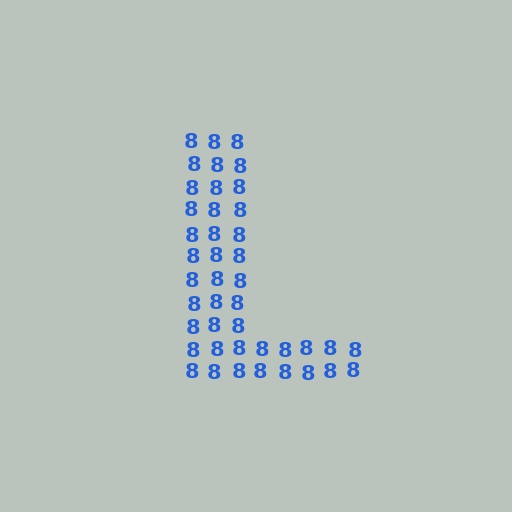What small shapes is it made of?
It is made of small digit 8's.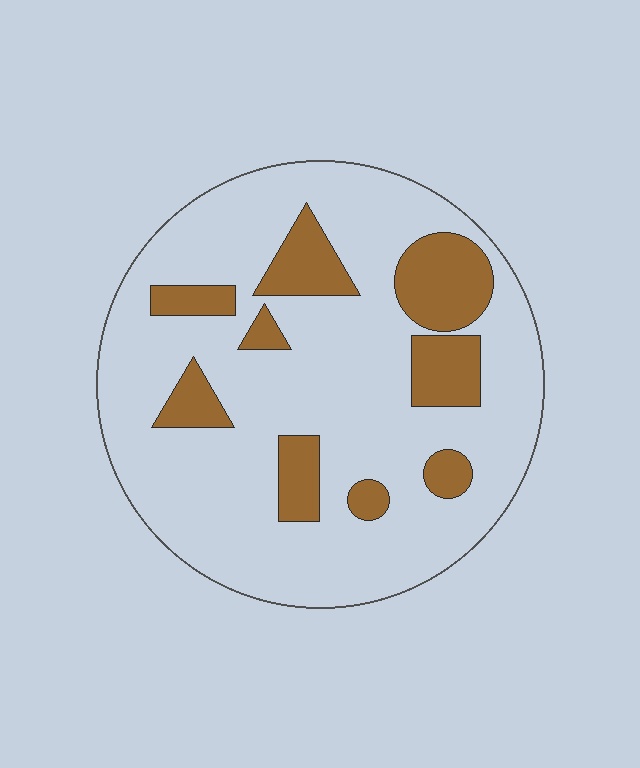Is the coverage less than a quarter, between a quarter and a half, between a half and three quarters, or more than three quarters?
Less than a quarter.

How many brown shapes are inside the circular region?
9.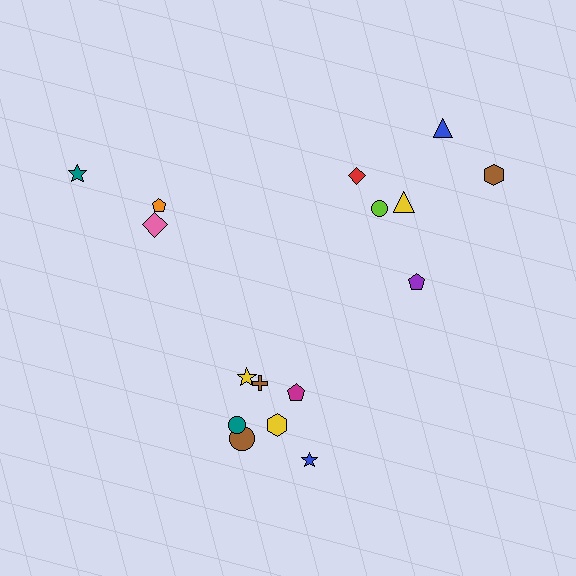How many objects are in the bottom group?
There are 7 objects.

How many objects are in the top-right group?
There are 6 objects.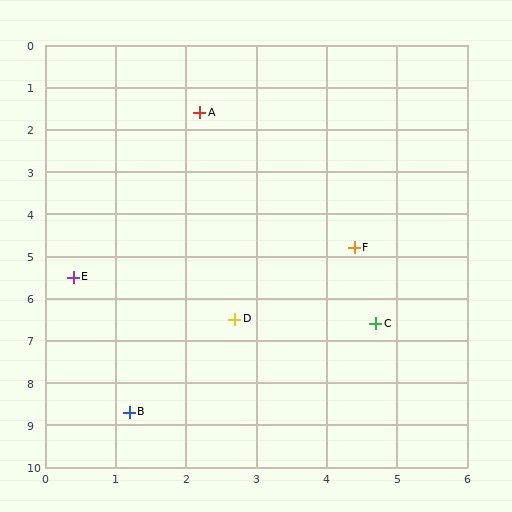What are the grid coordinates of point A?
Point A is at approximately (2.2, 1.6).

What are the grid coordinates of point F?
Point F is at approximately (4.4, 4.8).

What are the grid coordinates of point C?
Point C is at approximately (4.7, 6.6).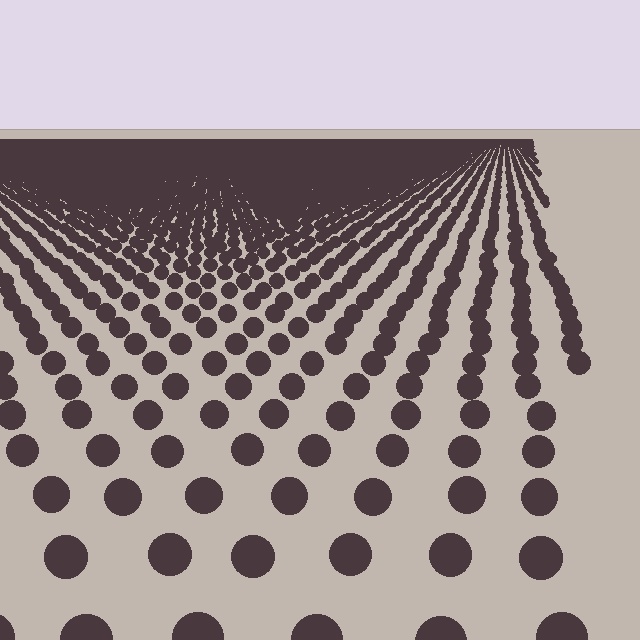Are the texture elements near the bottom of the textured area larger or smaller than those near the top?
Larger. Near the bottom, elements are closer to the viewer and appear at a bigger on-screen size.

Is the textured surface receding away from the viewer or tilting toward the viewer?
The surface is receding away from the viewer. Texture elements get smaller and denser toward the top.